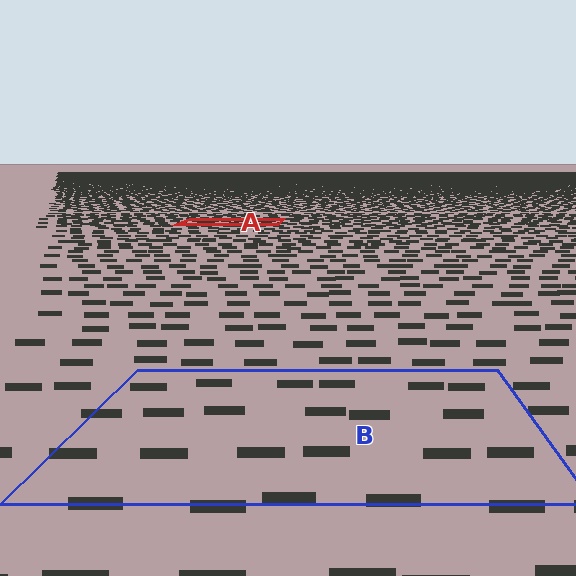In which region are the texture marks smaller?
The texture marks are smaller in region A, because it is farther away.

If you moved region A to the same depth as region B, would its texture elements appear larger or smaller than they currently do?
They would appear larger. At a closer depth, the same texture elements are projected at a bigger on-screen size.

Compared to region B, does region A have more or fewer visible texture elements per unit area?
Region A has more texture elements per unit area — they are packed more densely because it is farther away.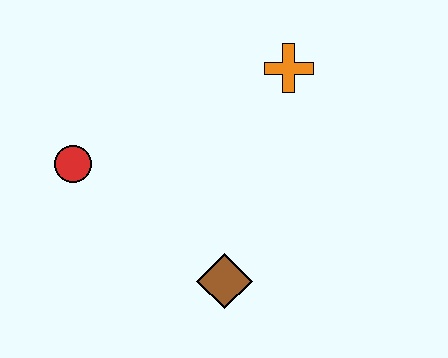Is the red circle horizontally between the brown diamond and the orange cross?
No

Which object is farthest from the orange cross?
The red circle is farthest from the orange cross.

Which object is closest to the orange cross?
The brown diamond is closest to the orange cross.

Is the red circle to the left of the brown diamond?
Yes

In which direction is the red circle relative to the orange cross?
The red circle is to the left of the orange cross.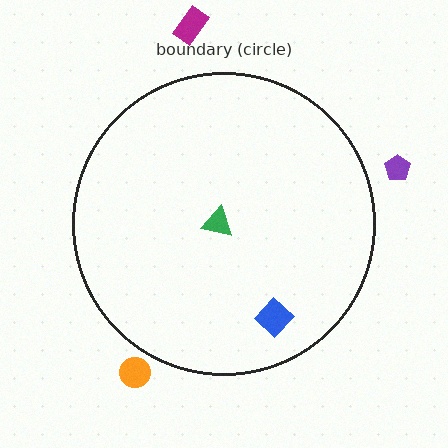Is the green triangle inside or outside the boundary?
Inside.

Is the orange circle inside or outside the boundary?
Outside.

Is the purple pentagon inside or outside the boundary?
Outside.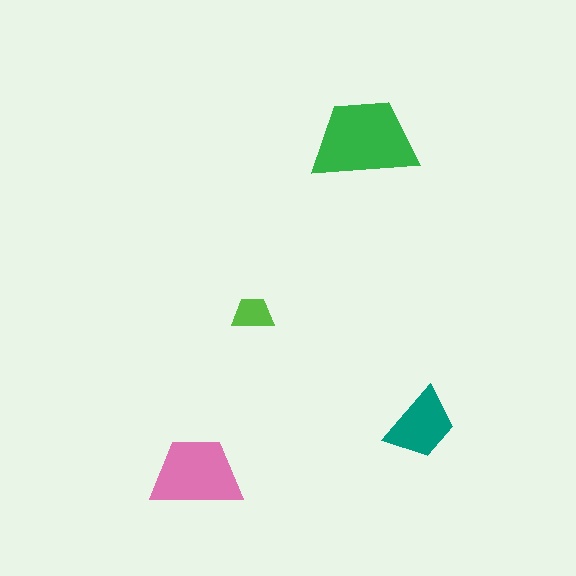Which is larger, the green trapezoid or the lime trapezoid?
The green one.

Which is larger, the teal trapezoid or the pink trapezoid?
The pink one.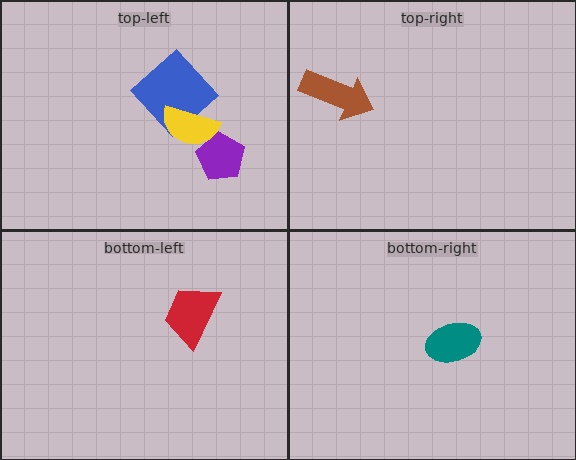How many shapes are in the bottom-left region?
1.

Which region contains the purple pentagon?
The top-left region.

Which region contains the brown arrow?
The top-right region.